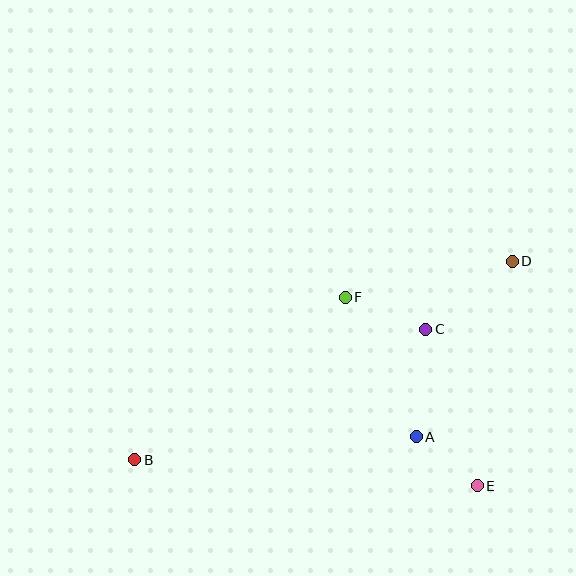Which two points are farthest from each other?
Points B and D are farthest from each other.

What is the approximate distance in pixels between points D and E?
The distance between D and E is approximately 227 pixels.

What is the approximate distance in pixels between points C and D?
The distance between C and D is approximately 110 pixels.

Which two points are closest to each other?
Points A and E are closest to each other.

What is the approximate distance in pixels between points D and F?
The distance between D and F is approximately 171 pixels.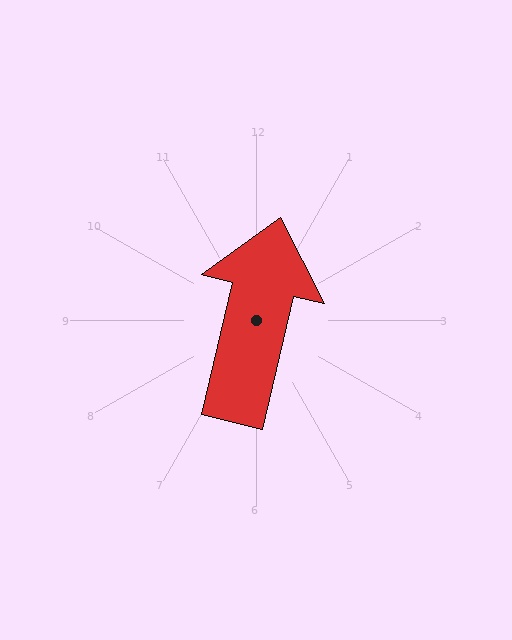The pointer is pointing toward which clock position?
Roughly 12 o'clock.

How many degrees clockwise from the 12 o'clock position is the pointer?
Approximately 13 degrees.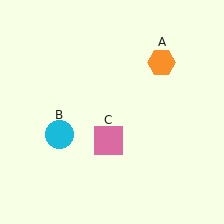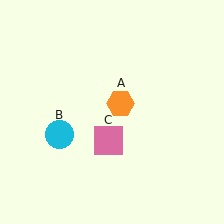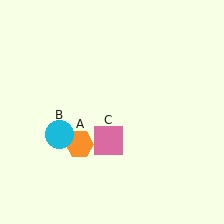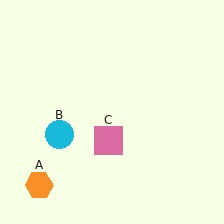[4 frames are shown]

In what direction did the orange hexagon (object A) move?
The orange hexagon (object A) moved down and to the left.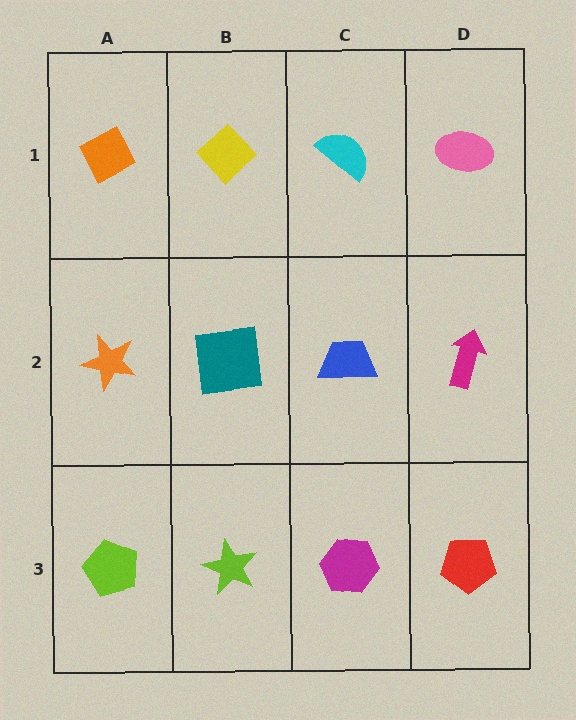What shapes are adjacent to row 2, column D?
A pink ellipse (row 1, column D), a red pentagon (row 3, column D), a blue trapezoid (row 2, column C).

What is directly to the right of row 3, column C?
A red pentagon.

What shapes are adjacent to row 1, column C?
A blue trapezoid (row 2, column C), a yellow diamond (row 1, column B), a pink ellipse (row 1, column D).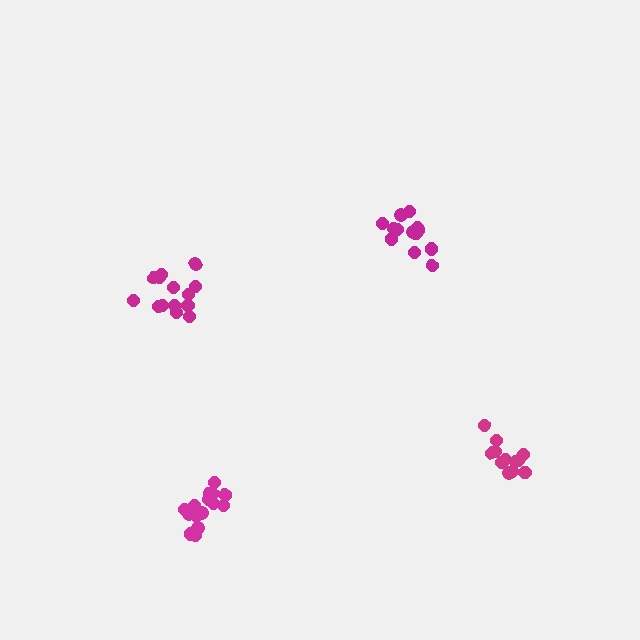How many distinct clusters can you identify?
There are 4 distinct clusters.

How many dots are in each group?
Group 1: 16 dots, Group 2: 14 dots, Group 3: 13 dots, Group 4: 13 dots (56 total).